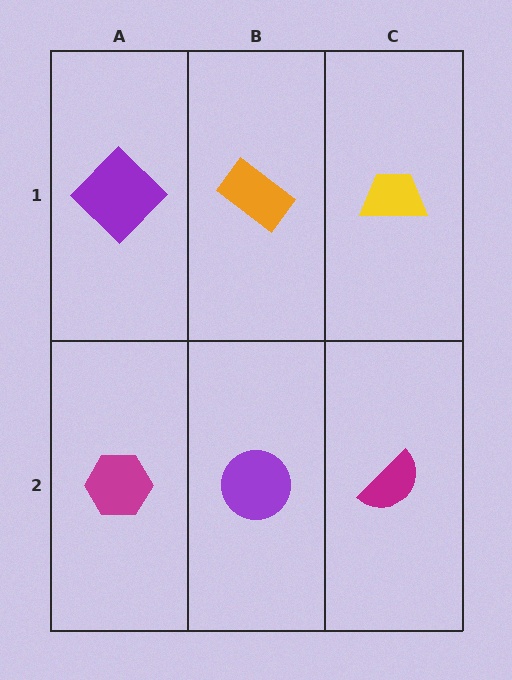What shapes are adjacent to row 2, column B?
An orange rectangle (row 1, column B), a magenta hexagon (row 2, column A), a magenta semicircle (row 2, column C).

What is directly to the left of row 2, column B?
A magenta hexagon.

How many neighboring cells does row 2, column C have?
2.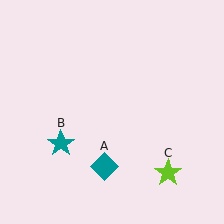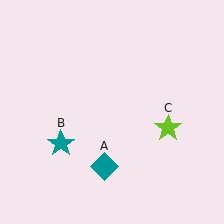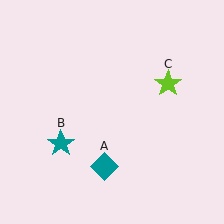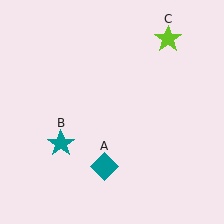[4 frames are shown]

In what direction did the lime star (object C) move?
The lime star (object C) moved up.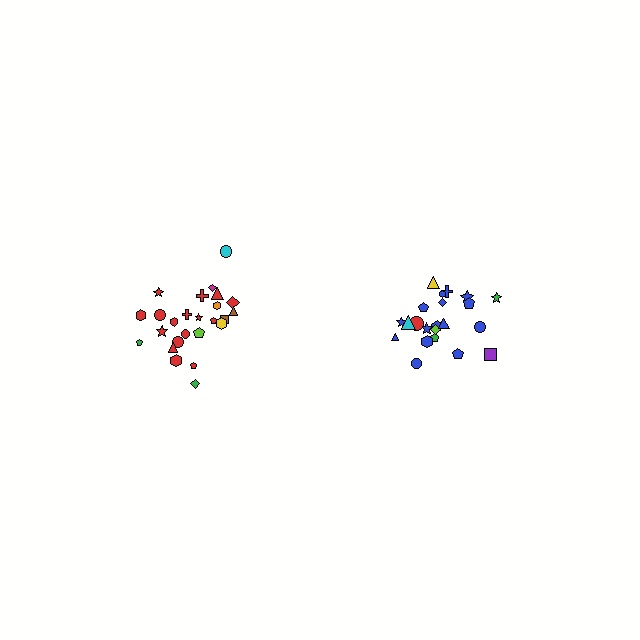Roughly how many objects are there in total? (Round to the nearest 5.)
Roughly 45 objects in total.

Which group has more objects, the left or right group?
The left group.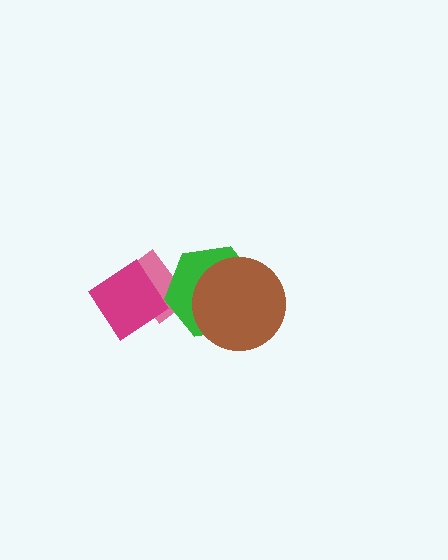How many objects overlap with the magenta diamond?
1 object overlaps with the magenta diamond.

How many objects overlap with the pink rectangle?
2 objects overlap with the pink rectangle.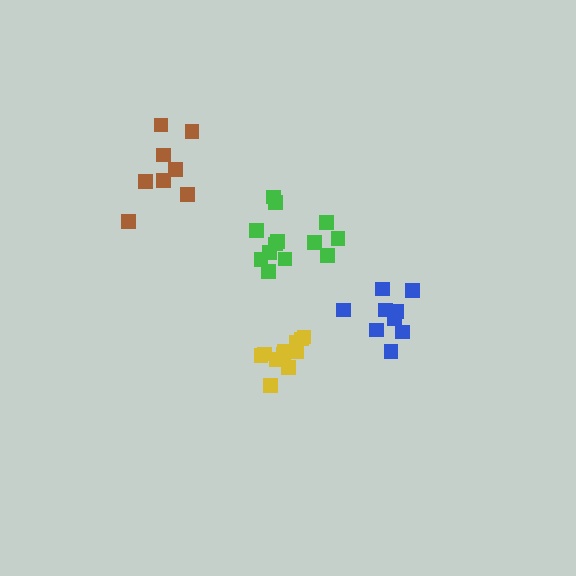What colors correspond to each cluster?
The clusters are colored: green, blue, brown, yellow.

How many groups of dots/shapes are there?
There are 4 groups.